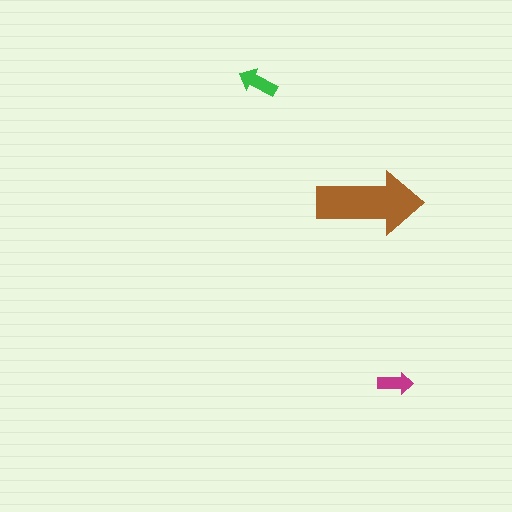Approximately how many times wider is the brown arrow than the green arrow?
About 2.5 times wider.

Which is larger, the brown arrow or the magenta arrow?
The brown one.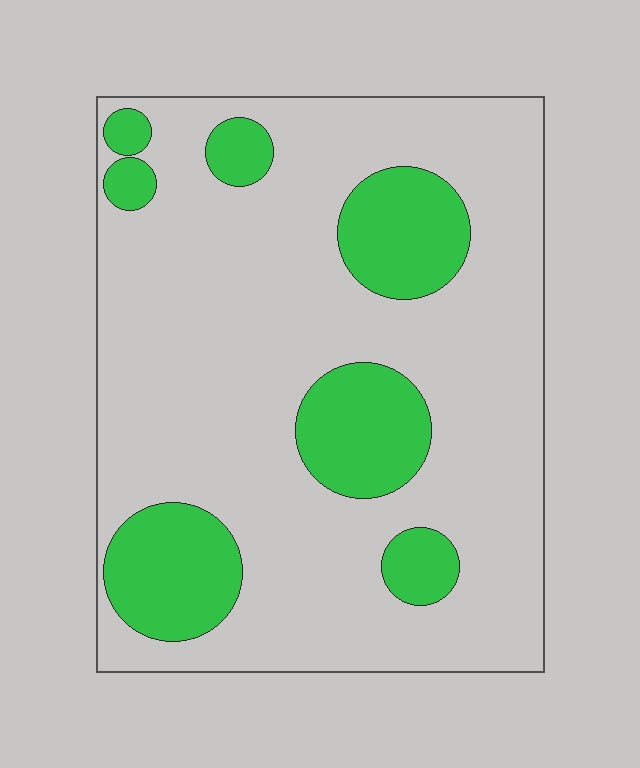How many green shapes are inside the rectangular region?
7.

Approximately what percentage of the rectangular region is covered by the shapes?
Approximately 20%.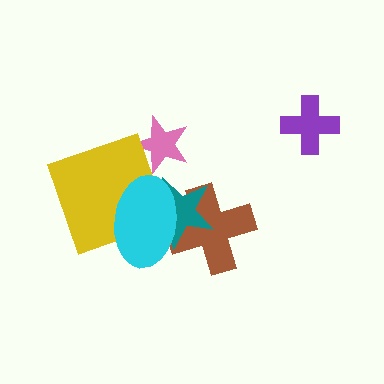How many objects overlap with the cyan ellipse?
3 objects overlap with the cyan ellipse.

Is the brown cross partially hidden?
Yes, it is partially covered by another shape.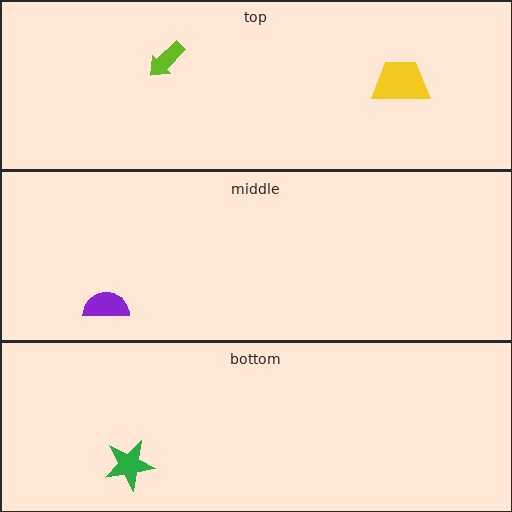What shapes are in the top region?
The lime arrow, the yellow trapezoid.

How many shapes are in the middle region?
1.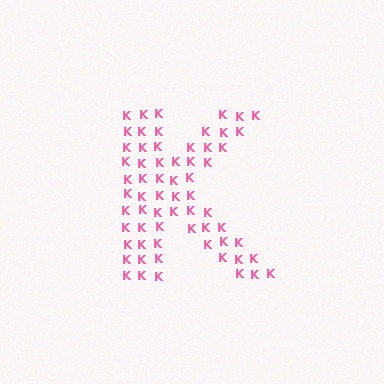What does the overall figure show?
The overall figure shows the letter K.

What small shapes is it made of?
It is made of small letter K's.